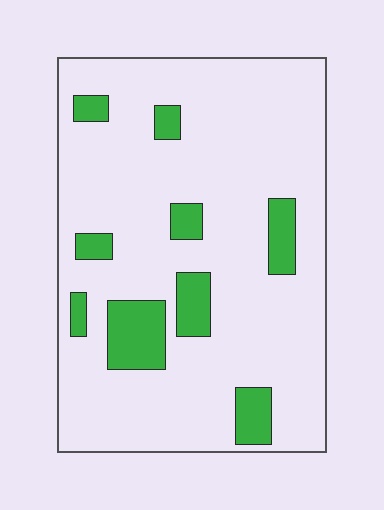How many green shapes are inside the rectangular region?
9.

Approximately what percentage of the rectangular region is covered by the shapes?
Approximately 15%.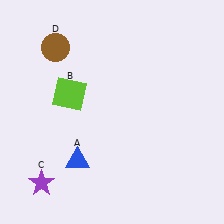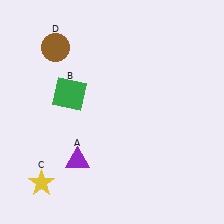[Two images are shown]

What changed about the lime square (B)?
In Image 1, B is lime. In Image 2, it changed to green.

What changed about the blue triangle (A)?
In Image 1, A is blue. In Image 2, it changed to purple.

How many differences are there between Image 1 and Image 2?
There are 3 differences between the two images.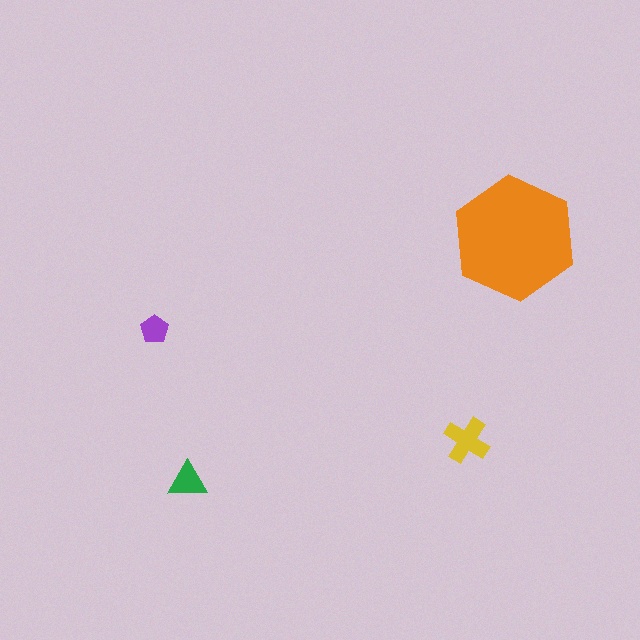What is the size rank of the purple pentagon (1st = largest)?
4th.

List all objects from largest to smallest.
The orange hexagon, the yellow cross, the green triangle, the purple pentagon.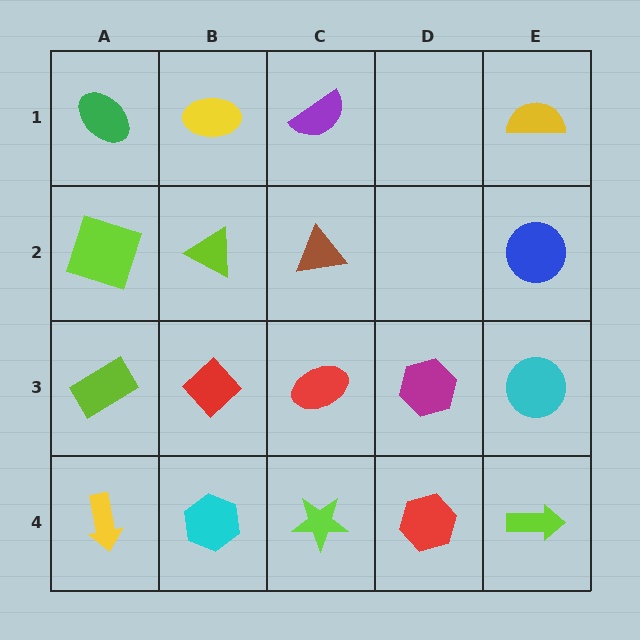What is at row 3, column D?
A magenta hexagon.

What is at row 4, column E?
A lime arrow.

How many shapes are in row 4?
5 shapes.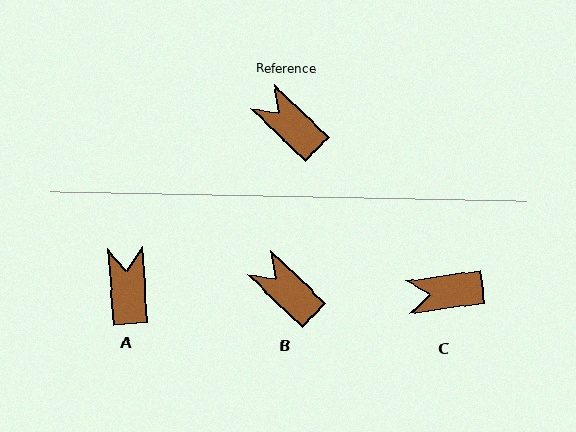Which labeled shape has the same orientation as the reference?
B.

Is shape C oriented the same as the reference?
No, it is off by about 52 degrees.